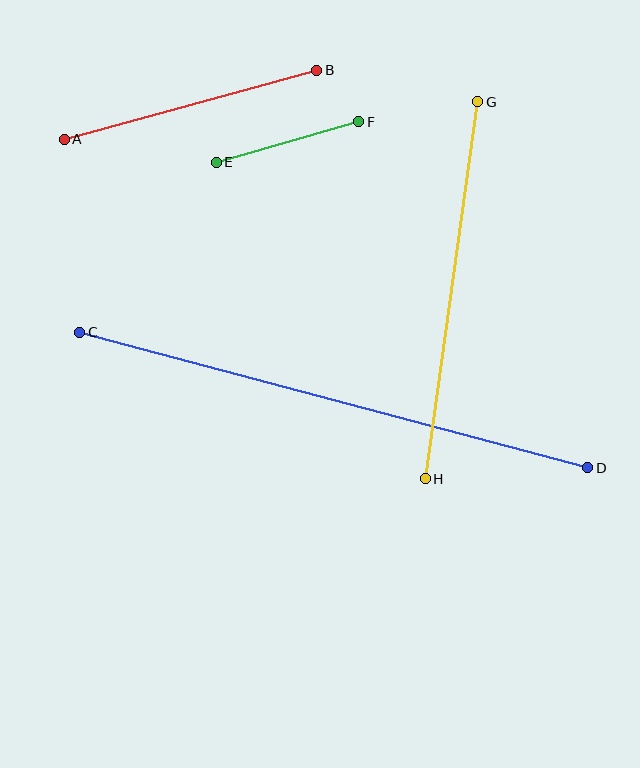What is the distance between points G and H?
The distance is approximately 380 pixels.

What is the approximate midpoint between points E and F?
The midpoint is at approximately (288, 142) pixels.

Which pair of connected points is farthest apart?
Points C and D are farthest apart.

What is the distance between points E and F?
The distance is approximately 148 pixels.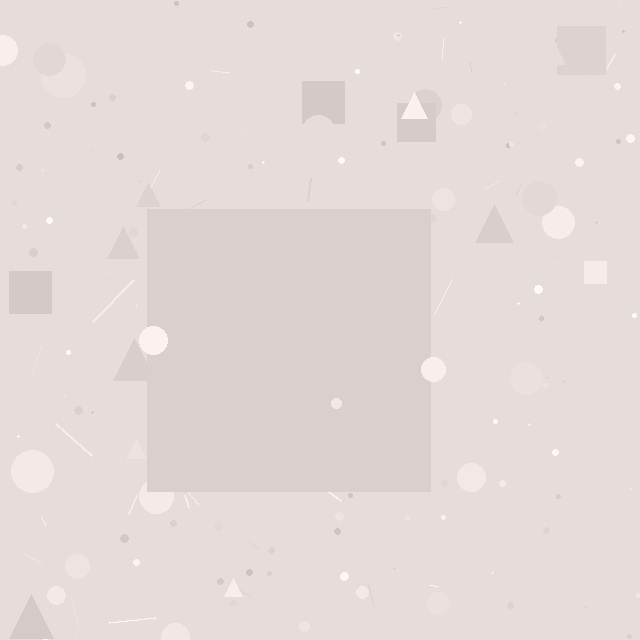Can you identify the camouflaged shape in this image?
The camouflaged shape is a square.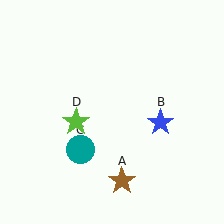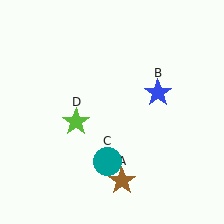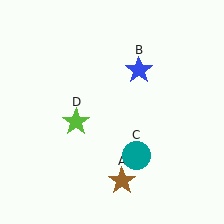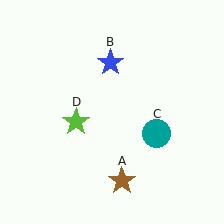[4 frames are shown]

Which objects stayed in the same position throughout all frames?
Brown star (object A) and lime star (object D) remained stationary.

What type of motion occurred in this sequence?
The blue star (object B), teal circle (object C) rotated counterclockwise around the center of the scene.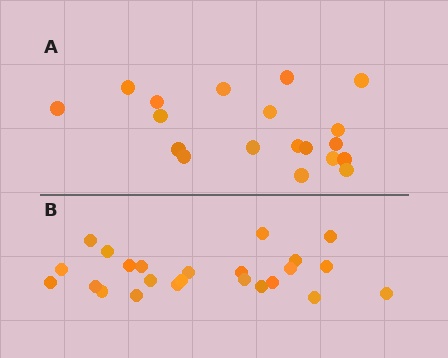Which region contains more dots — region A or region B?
Region B (the bottom region) has more dots.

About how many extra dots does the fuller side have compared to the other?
Region B has about 5 more dots than region A.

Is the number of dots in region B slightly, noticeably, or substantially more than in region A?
Region B has noticeably more, but not dramatically so. The ratio is roughly 1.3 to 1.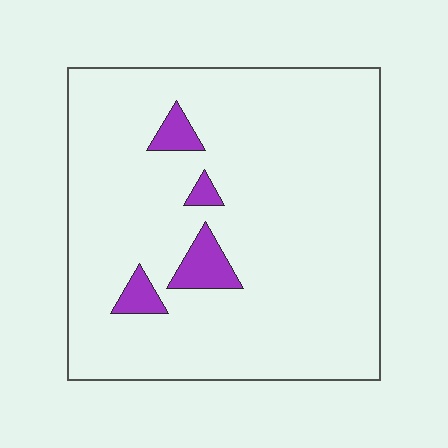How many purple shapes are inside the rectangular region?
4.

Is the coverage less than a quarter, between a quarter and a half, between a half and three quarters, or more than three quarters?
Less than a quarter.